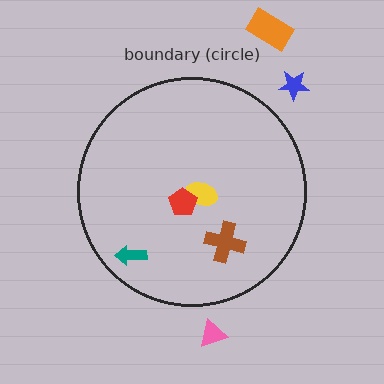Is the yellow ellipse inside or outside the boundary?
Inside.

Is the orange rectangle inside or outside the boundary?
Outside.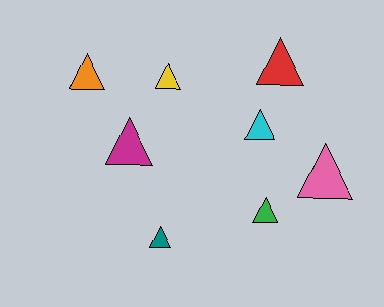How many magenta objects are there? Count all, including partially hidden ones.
There is 1 magenta object.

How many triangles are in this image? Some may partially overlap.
There are 8 triangles.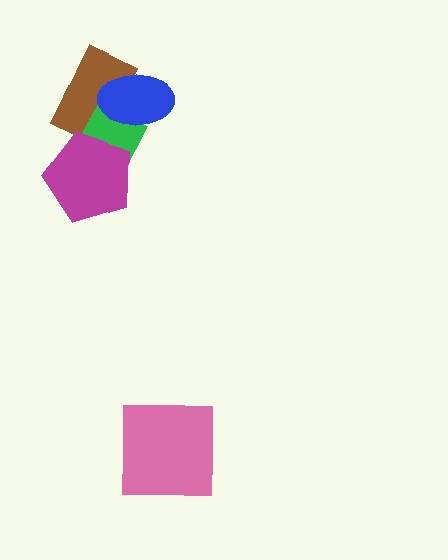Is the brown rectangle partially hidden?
Yes, it is partially covered by another shape.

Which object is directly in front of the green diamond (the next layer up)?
The blue ellipse is directly in front of the green diamond.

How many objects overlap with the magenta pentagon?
2 objects overlap with the magenta pentagon.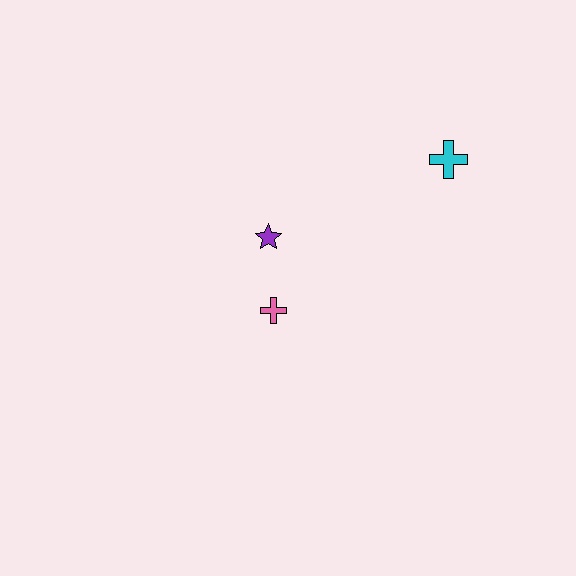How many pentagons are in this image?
There are no pentagons.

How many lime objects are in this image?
There are no lime objects.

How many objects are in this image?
There are 3 objects.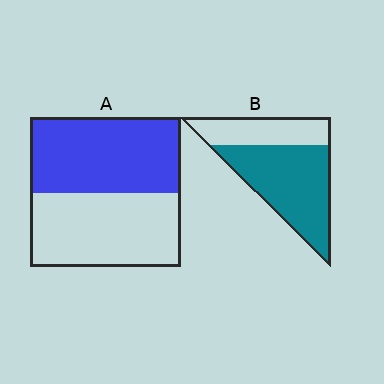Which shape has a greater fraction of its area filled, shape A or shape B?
Shape B.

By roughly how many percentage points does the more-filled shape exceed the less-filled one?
By roughly 15 percentage points (B over A).